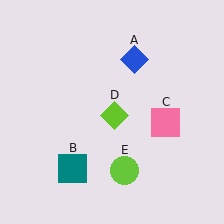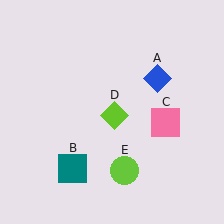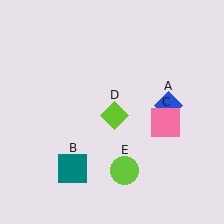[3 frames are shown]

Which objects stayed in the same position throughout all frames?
Teal square (object B) and pink square (object C) and lime diamond (object D) and lime circle (object E) remained stationary.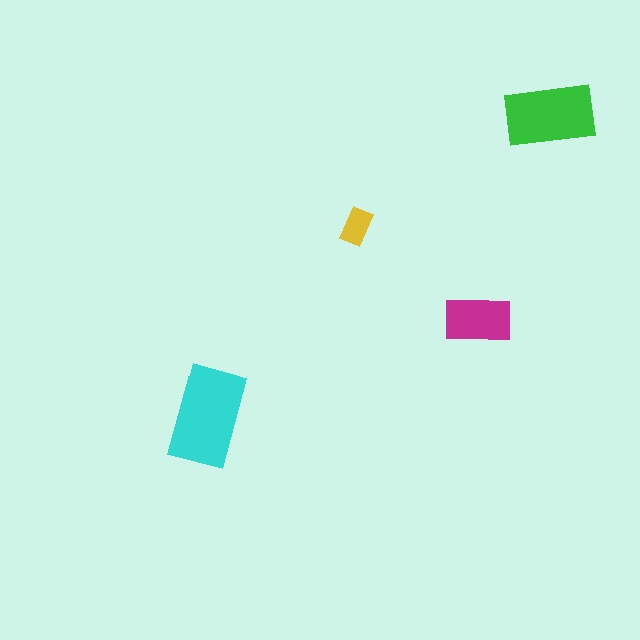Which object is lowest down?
The cyan rectangle is bottommost.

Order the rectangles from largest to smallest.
the cyan one, the green one, the magenta one, the yellow one.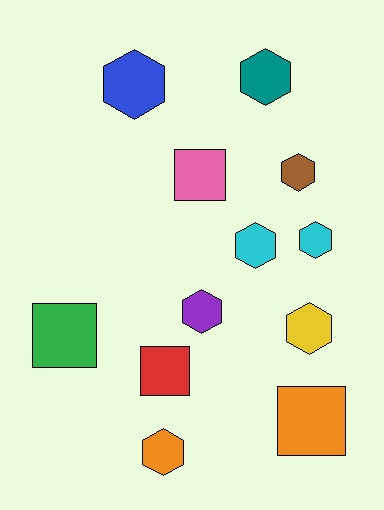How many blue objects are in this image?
There is 1 blue object.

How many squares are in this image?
There are 4 squares.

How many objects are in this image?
There are 12 objects.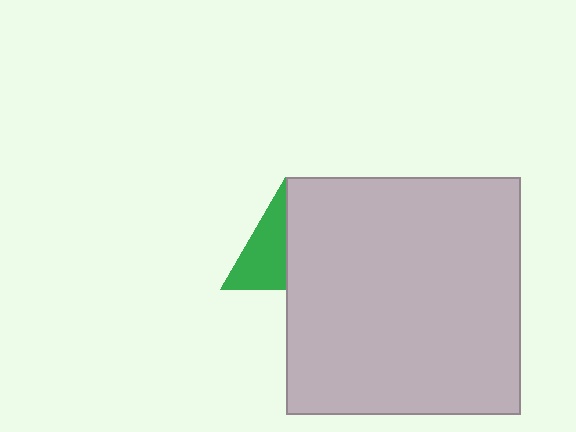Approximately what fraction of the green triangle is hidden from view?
Roughly 50% of the green triangle is hidden behind the light gray rectangle.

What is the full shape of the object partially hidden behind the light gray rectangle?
The partially hidden object is a green triangle.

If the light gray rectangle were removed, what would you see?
You would see the complete green triangle.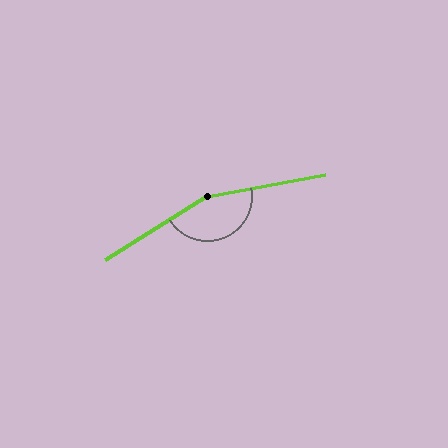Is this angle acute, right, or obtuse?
It is obtuse.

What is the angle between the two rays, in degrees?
Approximately 159 degrees.